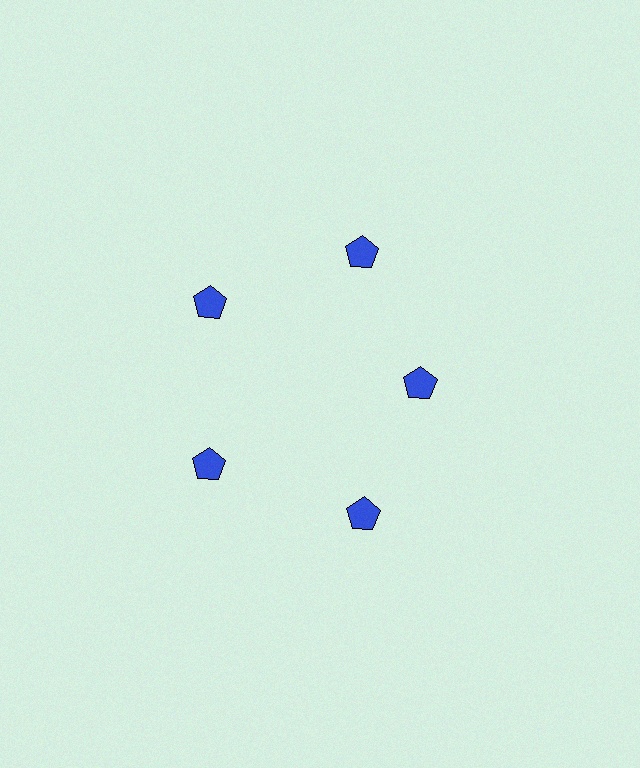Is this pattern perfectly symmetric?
No. The 5 blue pentagons are arranged in a ring, but one element near the 3 o'clock position is pulled inward toward the center, breaking the 5-fold rotational symmetry.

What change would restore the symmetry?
The symmetry would be restored by moving it outward, back onto the ring so that all 5 pentagons sit at equal angles and equal distance from the center.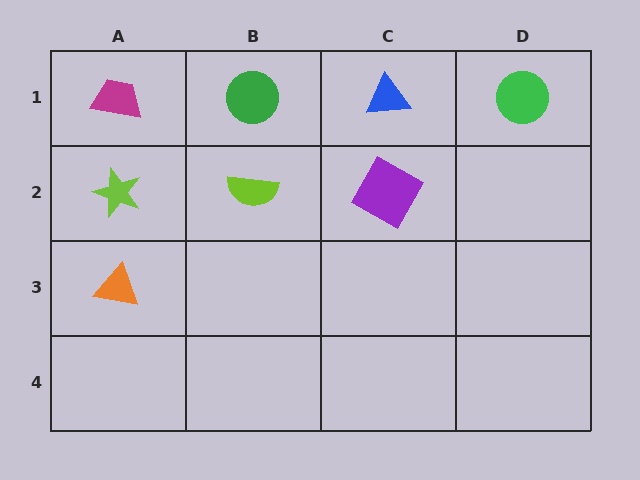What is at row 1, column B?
A green circle.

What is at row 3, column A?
An orange triangle.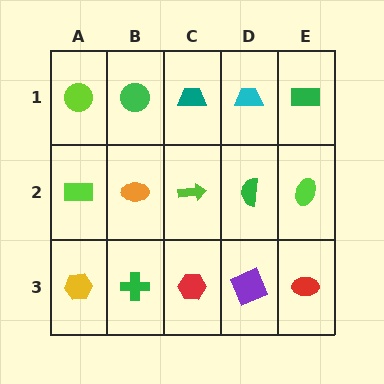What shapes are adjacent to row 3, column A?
A lime rectangle (row 2, column A), a green cross (row 3, column B).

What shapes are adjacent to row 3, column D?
A green semicircle (row 2, column D), a red hexagon (row 3, column C), a red ellipse (row 3, column E).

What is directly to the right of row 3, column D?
A red ellipse.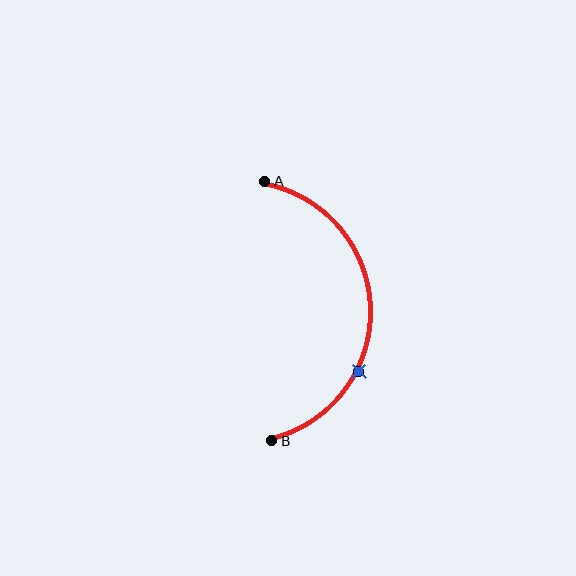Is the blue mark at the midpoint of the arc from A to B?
No. The blue mark lies on the arc but is closer to endpoint B. The arc midpoint would be at the point on the curve equidistant along the arc from both A and B.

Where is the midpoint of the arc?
The arc midpoint is the point on the curve farthest from the straight line joining A and B. It sits to the right of that line.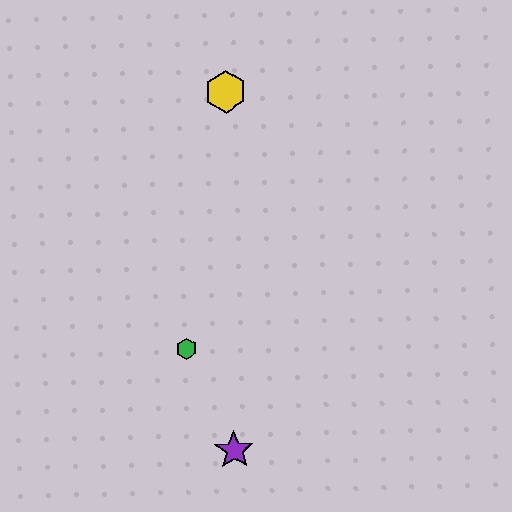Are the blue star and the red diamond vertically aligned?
Yes, both are at x≈226.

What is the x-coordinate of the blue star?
The blue star is at x≈226.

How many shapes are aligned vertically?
4 shapes (the red diamond, the blue star, the yellow hexagon, the purple star) are aligned vertically.